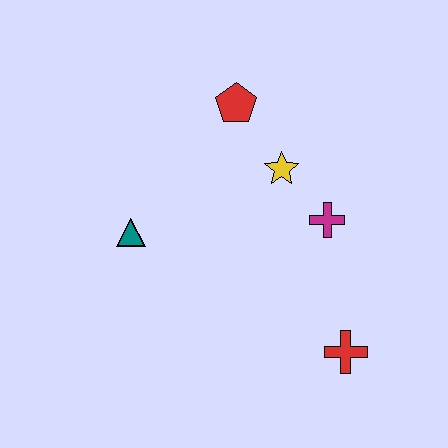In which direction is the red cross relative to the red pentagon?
The red cross is below the red pentagon.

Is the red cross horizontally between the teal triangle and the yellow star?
No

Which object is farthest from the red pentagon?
The red cross is farthest from the red pentagon.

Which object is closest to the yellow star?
The magenta cross is closest to the yellow star.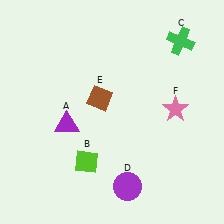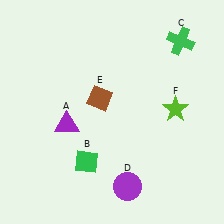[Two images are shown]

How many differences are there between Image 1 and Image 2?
There are 2 differences between the two images.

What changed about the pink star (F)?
In Image 1, F is pink. In Image 2, it changed to lime.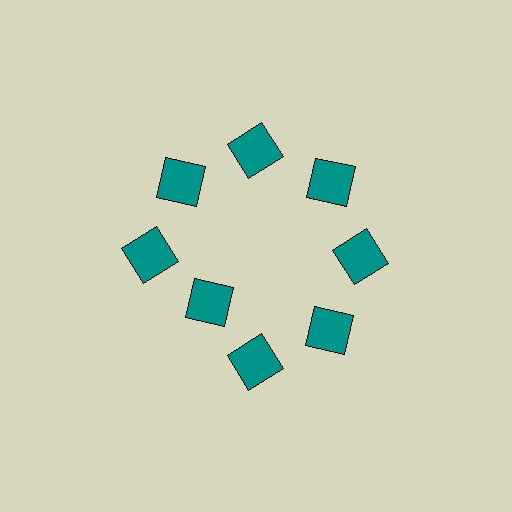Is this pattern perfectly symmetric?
No. The 8 teal squares are arranged in a ring, but one element near the 8 o'clock position is pulled inward toward the center, breaking the 8-fold rotational symmetry.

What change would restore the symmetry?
The symmetry would be restored by moving it outward, back onto the ring so that all 8 squares sit at equal angles and equal distance from the center.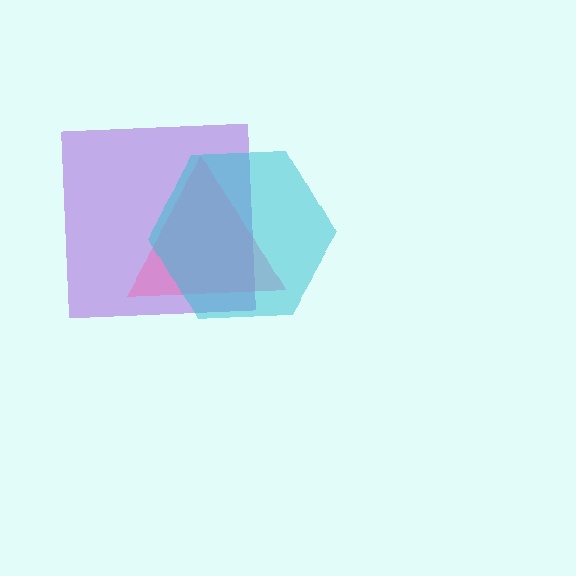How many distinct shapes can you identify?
There are 3 distinct shapes: a purple square, a pink triangle, a cyan hexagon.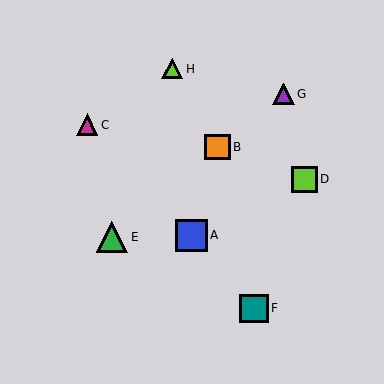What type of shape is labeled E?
Shape E is a green triangle.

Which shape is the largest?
The blue square (labeled A) is the largest.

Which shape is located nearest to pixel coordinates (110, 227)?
The green triangle (labeled E) at (112, 237) is nearest to that location.